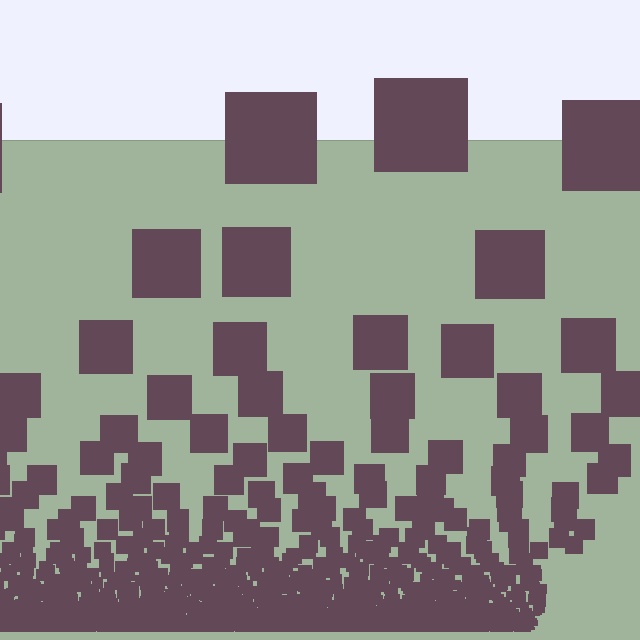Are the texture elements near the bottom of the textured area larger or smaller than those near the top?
Smaller. The gradient is inverted — elements near the bottom are smaller and denser.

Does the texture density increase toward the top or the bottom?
Density increases toward the bottom.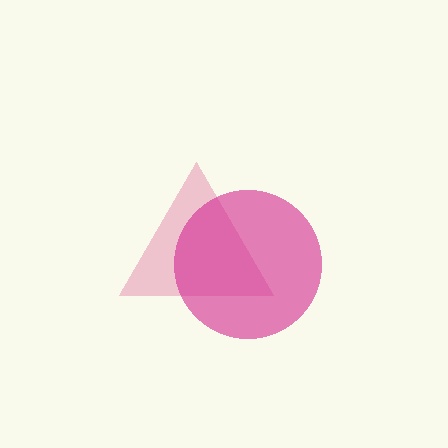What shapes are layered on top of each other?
The layered shapes are: a pink triangle, a magenta circle.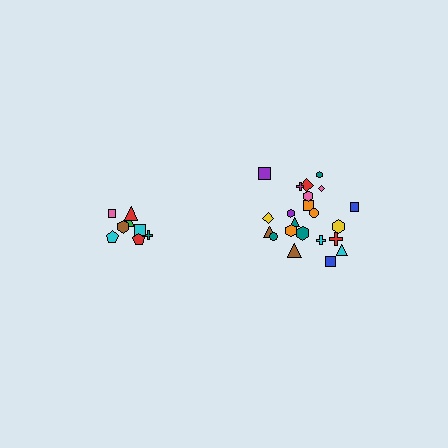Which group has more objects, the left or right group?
The right group.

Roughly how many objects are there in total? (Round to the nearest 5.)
Roughly 30 objects in total.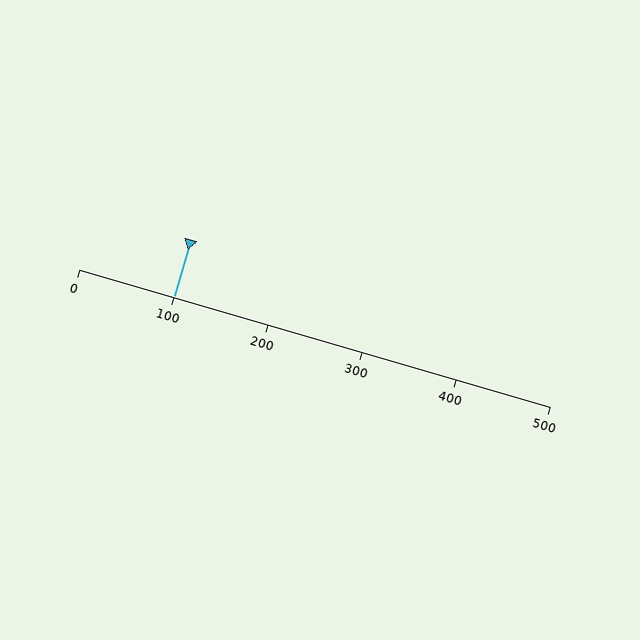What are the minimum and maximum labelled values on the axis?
The axis runs from 0 to 500.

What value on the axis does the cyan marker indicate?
The marker indicates approximately 100.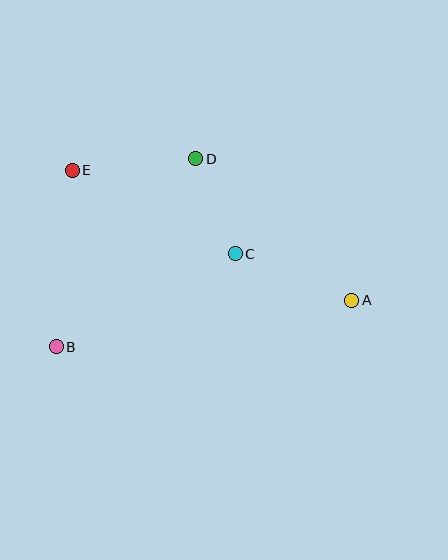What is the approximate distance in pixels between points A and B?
The distance between A and B is approximately 299 pixels.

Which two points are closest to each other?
Points C and D are closest to each other.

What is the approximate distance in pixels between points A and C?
The distance between A and C is approximately 126 pixels.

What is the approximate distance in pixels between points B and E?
The distance between B and E is approximately 177 pixels.